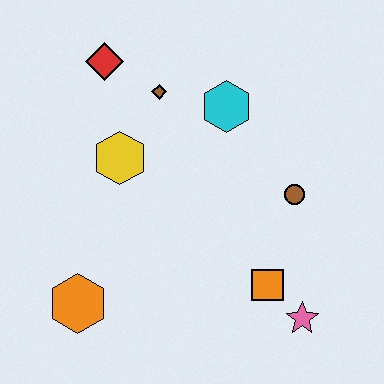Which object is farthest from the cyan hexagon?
The orange hexagon is farthest from the cyan hexagon.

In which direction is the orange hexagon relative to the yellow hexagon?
The orange hexagon is below the yellow hexagon.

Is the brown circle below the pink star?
No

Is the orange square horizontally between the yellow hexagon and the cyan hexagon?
No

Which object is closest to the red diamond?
The brown diamond is closest to the red diamond.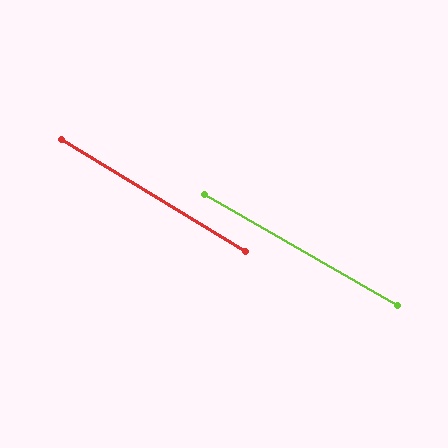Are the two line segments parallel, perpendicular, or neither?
Parallel — their directions differ by only 1.4°.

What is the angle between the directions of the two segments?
Approximately 1 degree.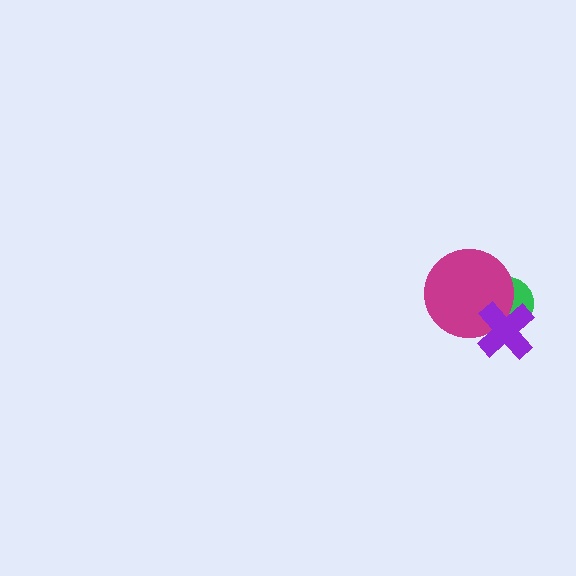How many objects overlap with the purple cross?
2 objects overlap with the purple cross.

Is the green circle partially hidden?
Yes, it is partially covered by another shape.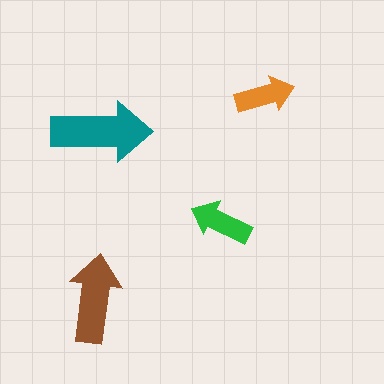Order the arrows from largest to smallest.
the teal one, the brown one, the green one, the orange one.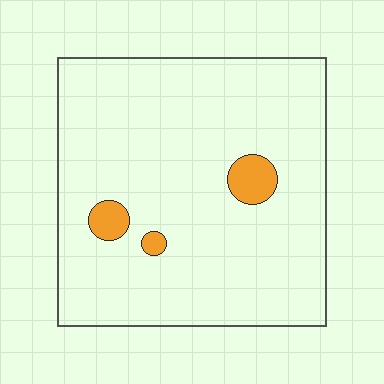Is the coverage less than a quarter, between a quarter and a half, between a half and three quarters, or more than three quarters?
Less than a quarter.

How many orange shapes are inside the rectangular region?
3.